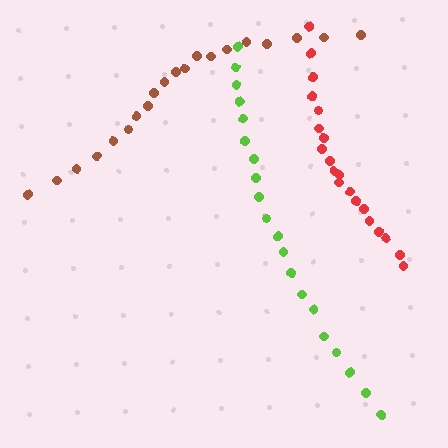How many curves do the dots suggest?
There are 3 distinct paths.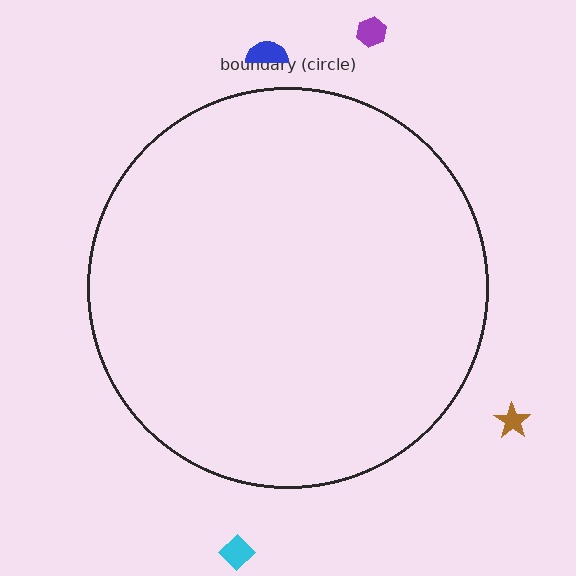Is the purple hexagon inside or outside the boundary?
Outside.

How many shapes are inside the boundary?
0 inside, 4 outside.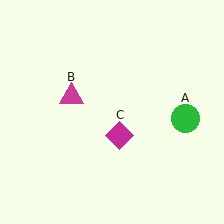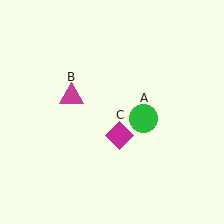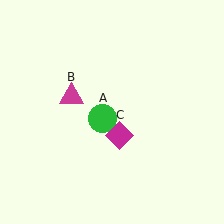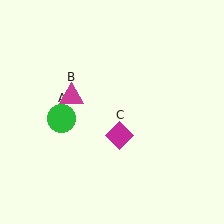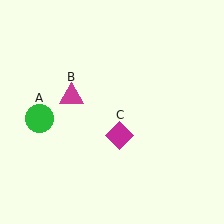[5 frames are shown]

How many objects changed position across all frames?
1 object changed position: green circle (object A).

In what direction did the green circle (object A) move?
The green circle (object A) moved left.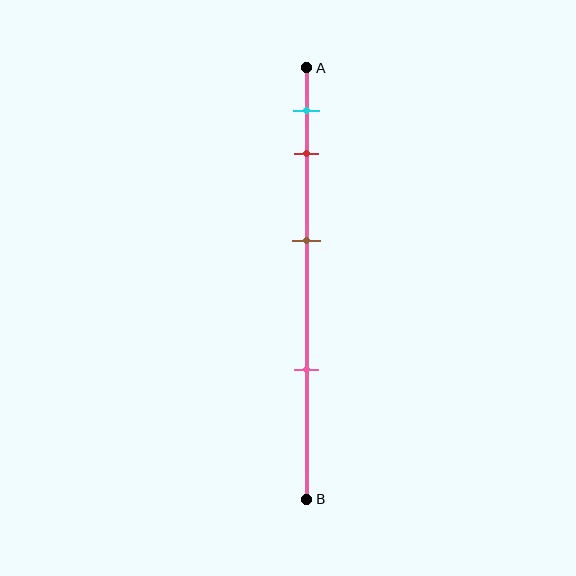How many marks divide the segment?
There are 4 marks dividing the segment.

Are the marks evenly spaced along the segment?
No, the marks are not evenly spaced.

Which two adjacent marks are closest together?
The cyan and red marks are the closest adjacent pair.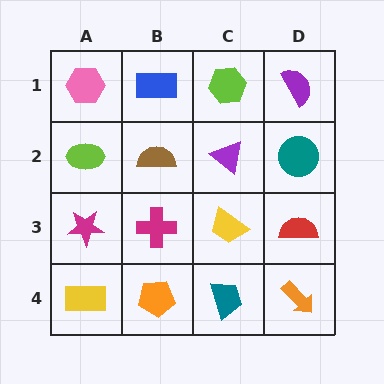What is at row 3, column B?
A magenta cross.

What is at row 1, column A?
A pink hexagon.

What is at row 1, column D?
A purple semicircle.